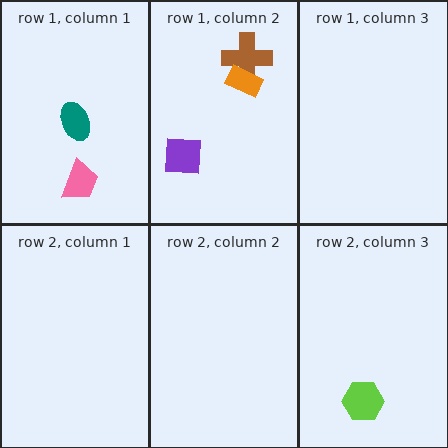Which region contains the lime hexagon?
The row 2, column 3 region.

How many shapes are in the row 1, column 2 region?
3.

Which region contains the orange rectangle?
The row 1, column 2 region.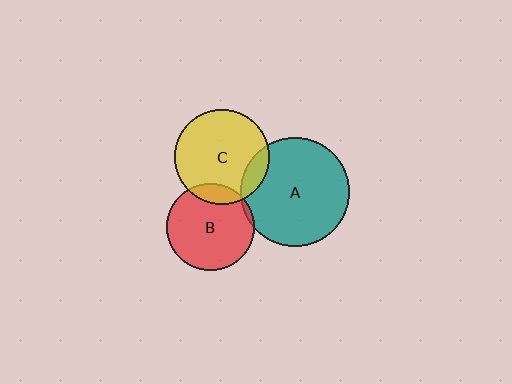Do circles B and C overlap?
Yes.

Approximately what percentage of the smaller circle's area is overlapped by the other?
Approximately 10%.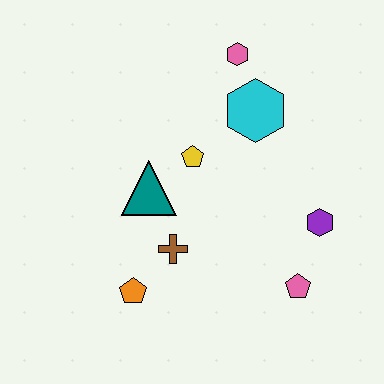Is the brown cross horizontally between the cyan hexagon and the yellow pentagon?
No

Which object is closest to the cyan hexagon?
The pink hexagon is closest to the cyan hexagon.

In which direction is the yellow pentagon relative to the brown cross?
The yellow pentagon is above the brown cross.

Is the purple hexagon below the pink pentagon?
No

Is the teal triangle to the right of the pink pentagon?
No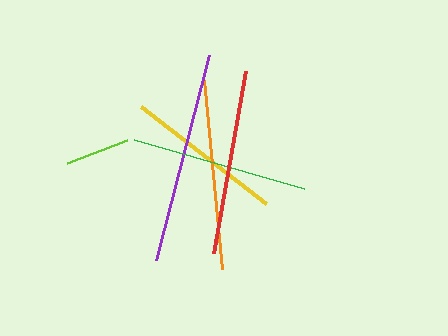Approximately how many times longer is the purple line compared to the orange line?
The purple line is approximately 1.1 times the length of the orange line.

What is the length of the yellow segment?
The yellow segment is approximately 157 pixels long.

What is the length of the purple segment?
The purple segment is approximately 212 pixels long.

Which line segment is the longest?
The purple line is the longest at approximately 212 pixels.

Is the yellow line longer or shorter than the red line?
The red line is longer than the yellow line.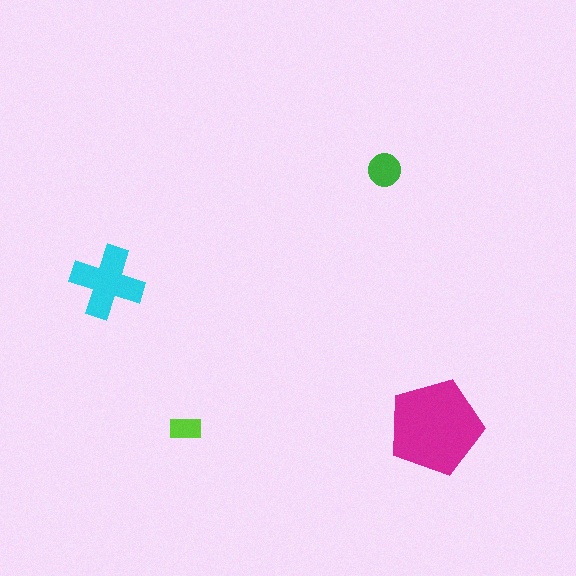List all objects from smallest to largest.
The lime rectangle, the green circle, the cyan cross, the magenta pentagon.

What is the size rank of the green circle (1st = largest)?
3rd.